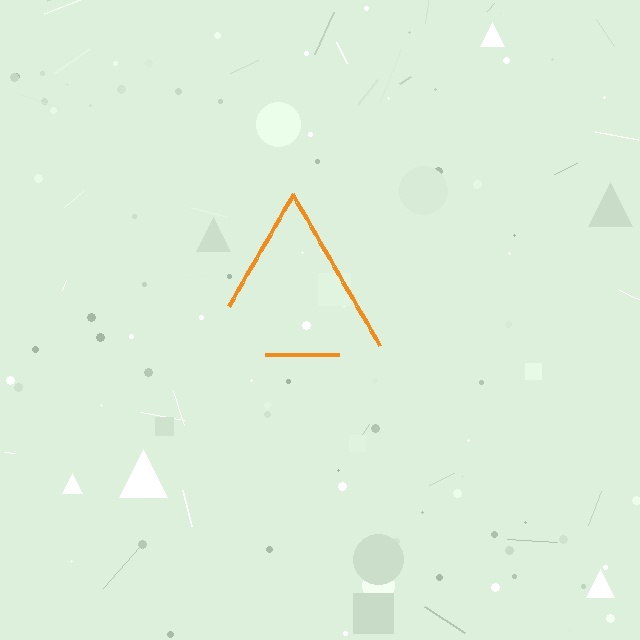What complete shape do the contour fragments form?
The contour fragments form a triangle.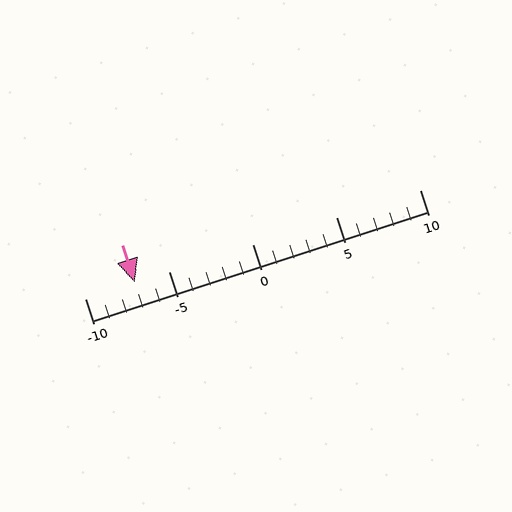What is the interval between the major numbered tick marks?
The major tick marks are spaced 5 units apart.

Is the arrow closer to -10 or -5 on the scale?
The arrow is closer to -5.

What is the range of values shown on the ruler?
The ruler shows values from -10 to 10.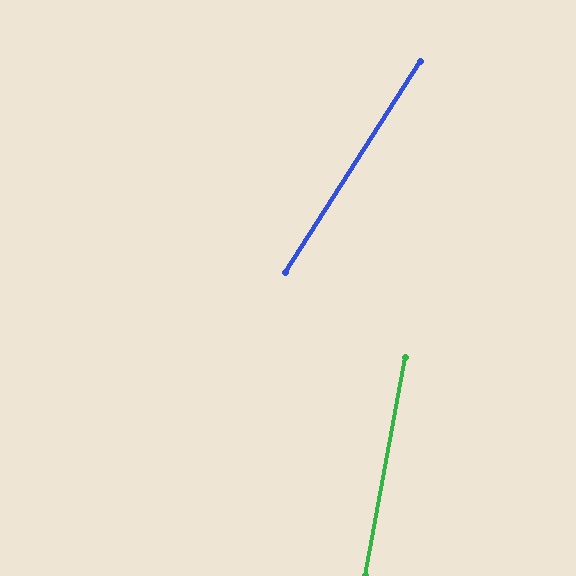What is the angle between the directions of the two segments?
Approximately 22 degrees.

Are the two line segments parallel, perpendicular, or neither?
Neither parallel nor perpendicular — they differ by about 22°.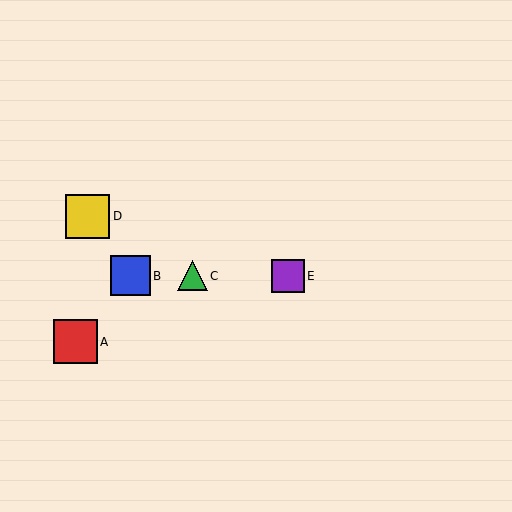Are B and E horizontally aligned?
Yes, both are at y≈276.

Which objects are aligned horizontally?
Objects B, C, E are aligned horizontally.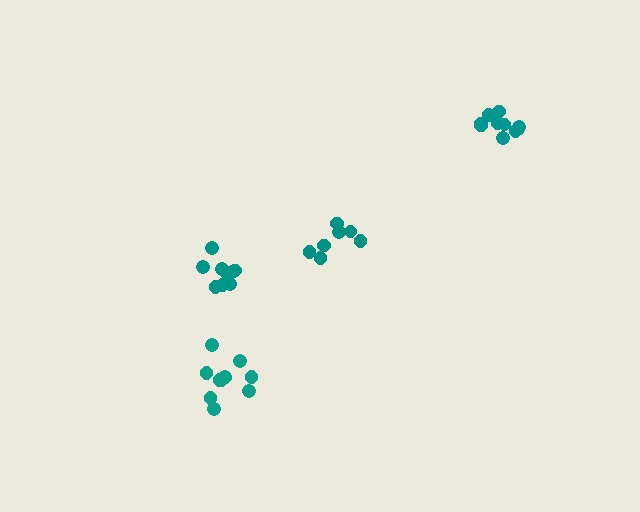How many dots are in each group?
Group 1: 7 dots, Group 2: 9 dots, Group 3: 10 dots, Group 4: 11 dots (37 total).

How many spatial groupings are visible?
There are 4 spatial groupings.